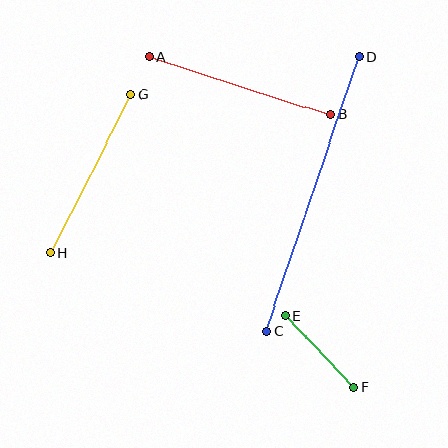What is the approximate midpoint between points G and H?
The midpoint is at approximately (91, 174) pixels.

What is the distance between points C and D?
The distance is approximately 290 pixels.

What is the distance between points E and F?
The distance is approximately 100 pixels.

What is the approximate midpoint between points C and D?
The midpoint is at approximately (313, 194) pixels.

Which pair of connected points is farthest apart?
Points C and D are farthest apart.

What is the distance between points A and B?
The distance is approximately 191 pixels.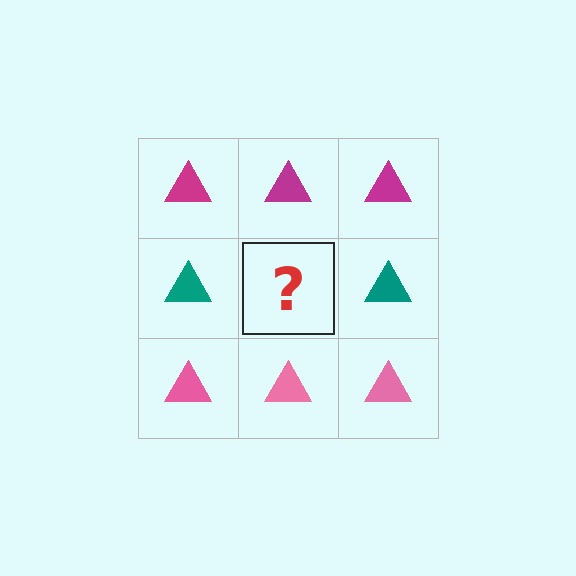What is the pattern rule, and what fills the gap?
The rule is that each row has a consistent color. The gap should be filled with a teal triangle.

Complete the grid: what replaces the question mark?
The question mark should be replaced with a teal triangle.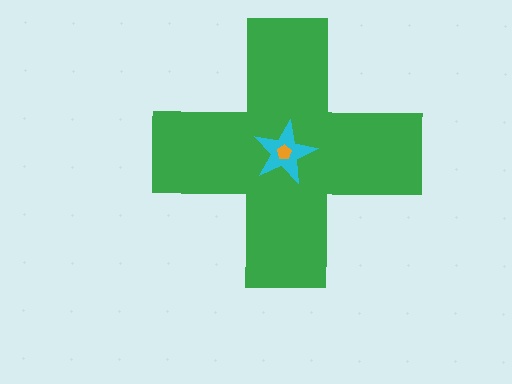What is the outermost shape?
The green cross.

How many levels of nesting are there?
3.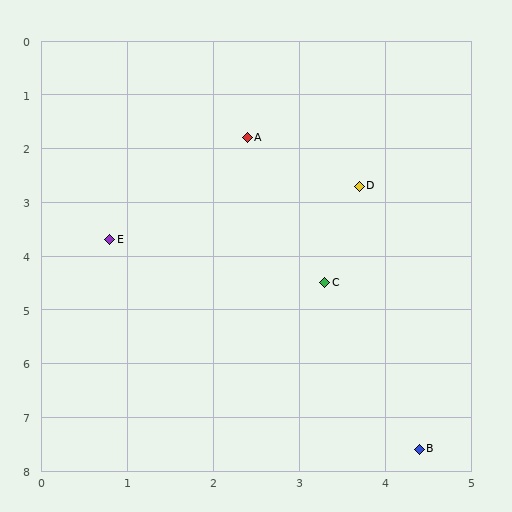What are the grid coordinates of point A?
Point A is at approximately (2.4, 1.8).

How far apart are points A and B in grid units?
Points A and B are about 6.1 grid units apart.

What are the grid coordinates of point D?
Point D is at approximately (3.7, 2.7).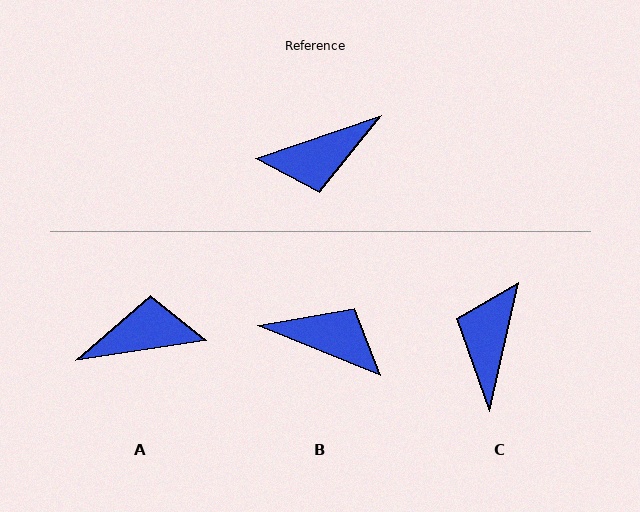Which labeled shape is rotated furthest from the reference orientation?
A, about 170 degrees away.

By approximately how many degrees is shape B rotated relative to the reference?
Approximately 139 degrees counter-clockwise.